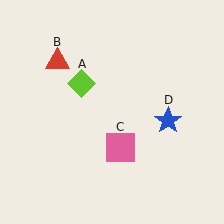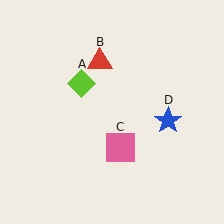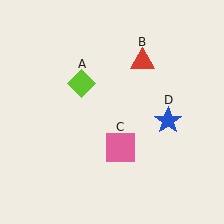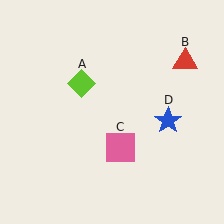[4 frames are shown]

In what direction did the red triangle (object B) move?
The red triangle (object B) moved right.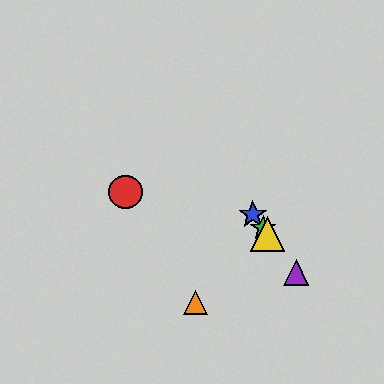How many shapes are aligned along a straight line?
4 shapes (the blue star, the green star, the yellow triangle, the purple triangle) are aligned along a straight line.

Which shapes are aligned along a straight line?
The blue star, the green star, the yellow triangle, the purple triangle are aligned along a straight line.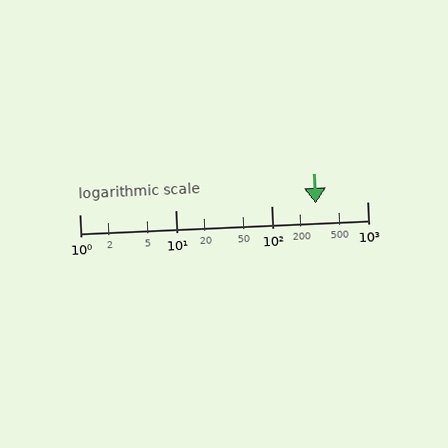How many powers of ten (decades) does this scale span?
The scale spans 3 decades, from 1 to 1000.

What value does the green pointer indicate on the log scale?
The pointer indicates approximately 290.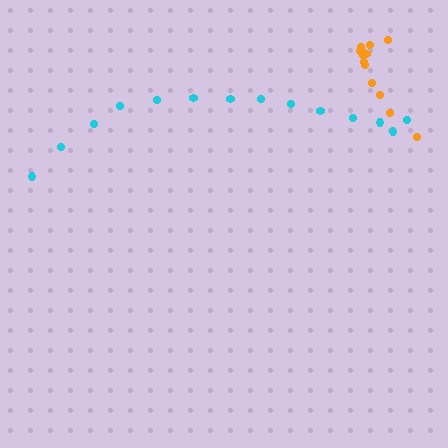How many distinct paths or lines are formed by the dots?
There are 2 distinct paths.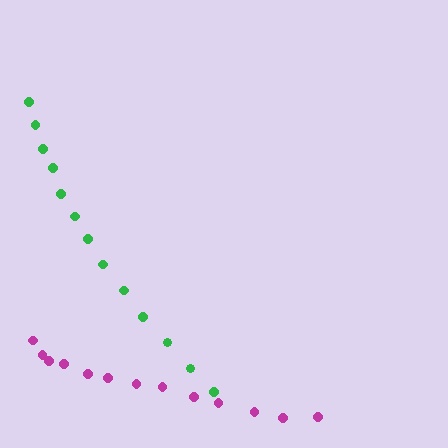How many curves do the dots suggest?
There are 2 distinct paths.